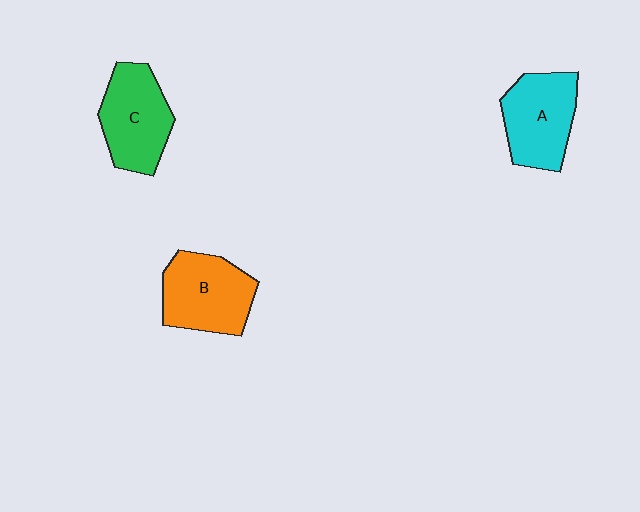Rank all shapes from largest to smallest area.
From largest to smallest: B (orange), C (green), A (cyan).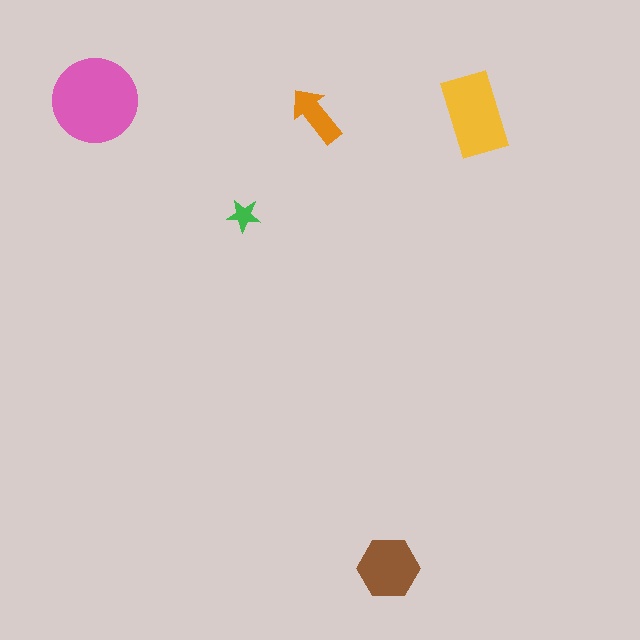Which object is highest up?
The pink circle is topmost.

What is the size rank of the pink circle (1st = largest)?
1st.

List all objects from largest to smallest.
The pink circle, the yellow rectangle, the brown hexagon, the orange arrow, the green star.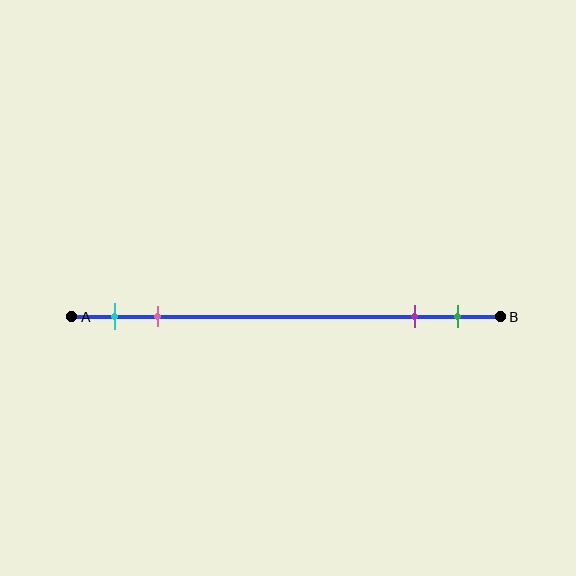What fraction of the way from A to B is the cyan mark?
The cyan mark is approximately 10% (0.1) of the way from A to B.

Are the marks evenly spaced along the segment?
No, the marks are not evenly spaced.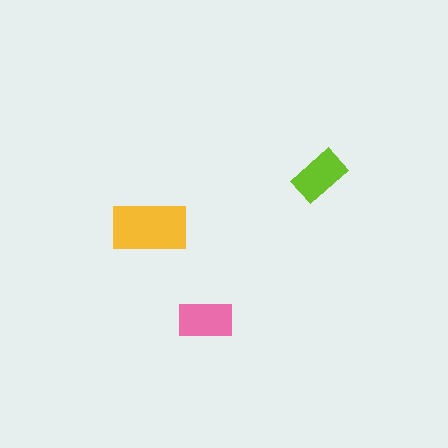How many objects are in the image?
There are 3 objects in the image.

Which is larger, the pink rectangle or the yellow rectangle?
The yellow one.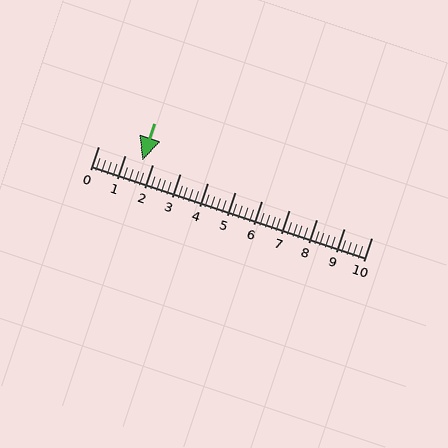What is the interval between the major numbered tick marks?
The major tick marks are spaced 1 units apart.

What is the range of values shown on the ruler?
The ruler shows values from 0 to 10.